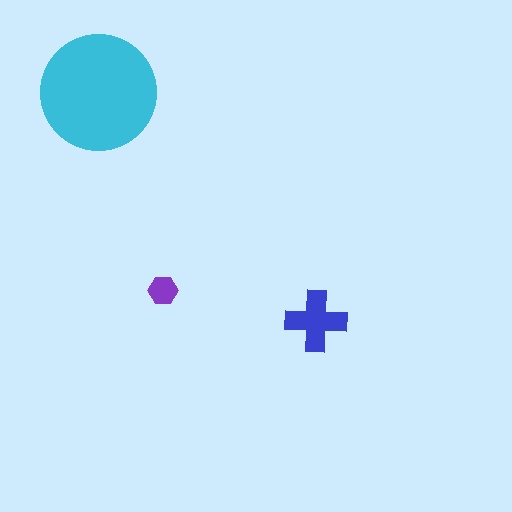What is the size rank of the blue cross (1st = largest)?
2nd.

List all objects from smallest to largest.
The purple hexagon, the blue cross, the cyan circle.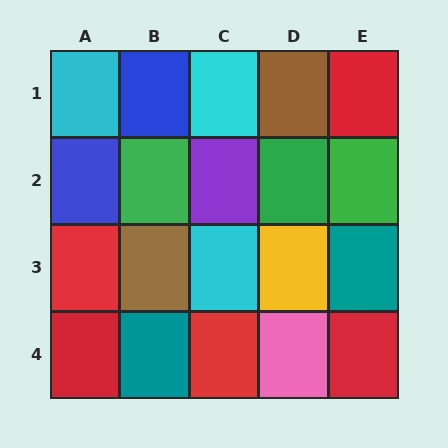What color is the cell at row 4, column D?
Pink.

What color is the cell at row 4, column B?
Teal.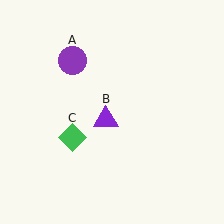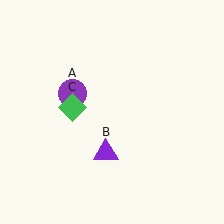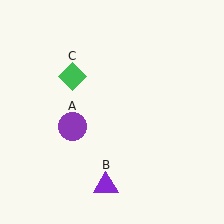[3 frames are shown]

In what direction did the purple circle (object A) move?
The purple circle (object A) moved down.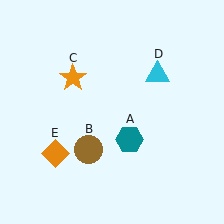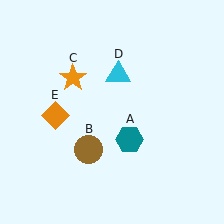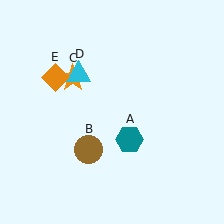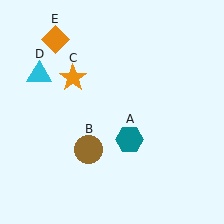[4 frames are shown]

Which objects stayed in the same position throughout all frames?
Teal hexagon (object A) and brown circle (object B) and orange star (object C) remained stationary.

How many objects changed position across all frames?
2 objects changed position: cyan triangle (object D), orange diamond (object E).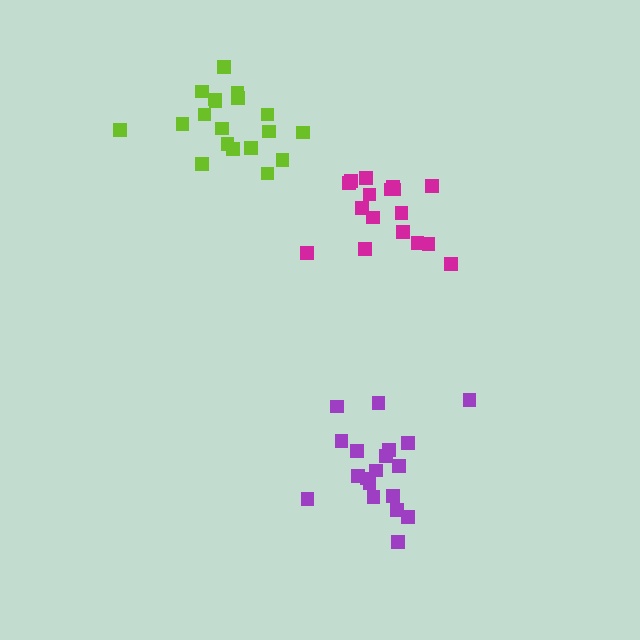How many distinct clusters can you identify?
There are 3 distinct clusters.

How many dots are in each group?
Group 1: 17 dots, Group 2: 19 dots, Group 3: 19 dots (55 total).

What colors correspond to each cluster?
The clusters are colored: magenta, purple, lime.